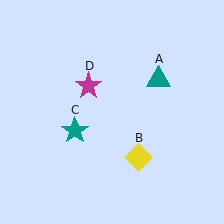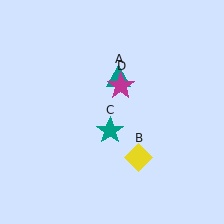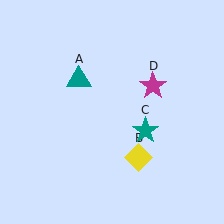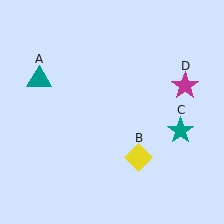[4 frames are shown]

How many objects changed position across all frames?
3 objects changed position: teal triangle (object A), teal star (object C), magenta star (object D).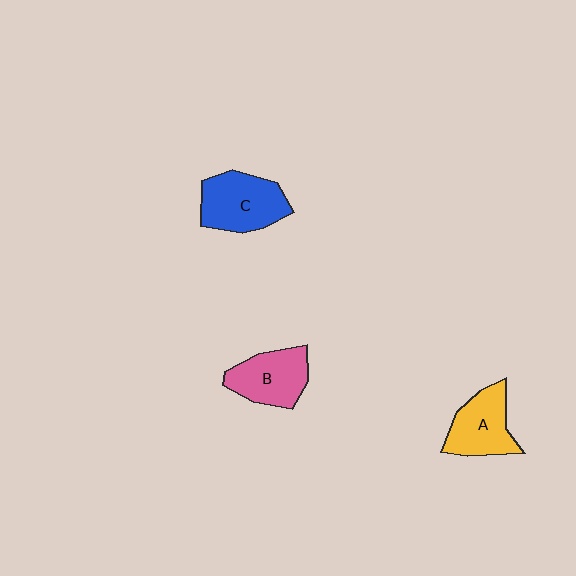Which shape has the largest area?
Shape C (blue).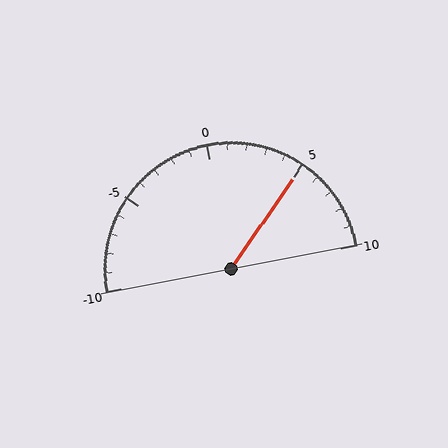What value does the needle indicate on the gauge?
The needle indicates approximately 5.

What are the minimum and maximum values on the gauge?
The gauge ranges from -10 to 10.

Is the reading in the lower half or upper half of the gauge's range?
The reading is in the upper half of the range (-10 to 10).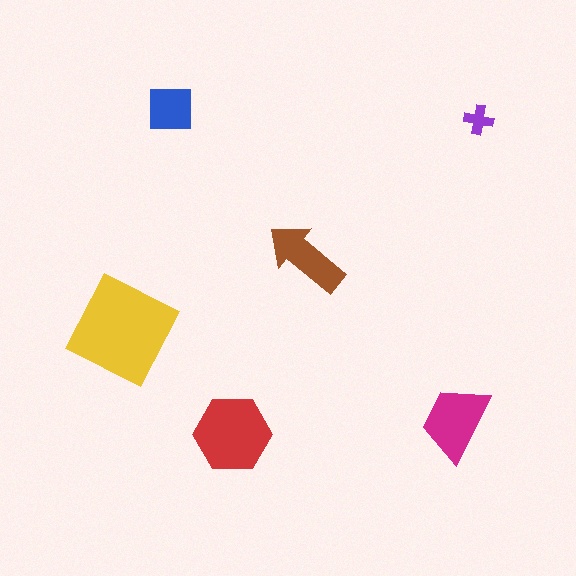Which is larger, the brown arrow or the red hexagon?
The red hexagon.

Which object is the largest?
The yellow diamond.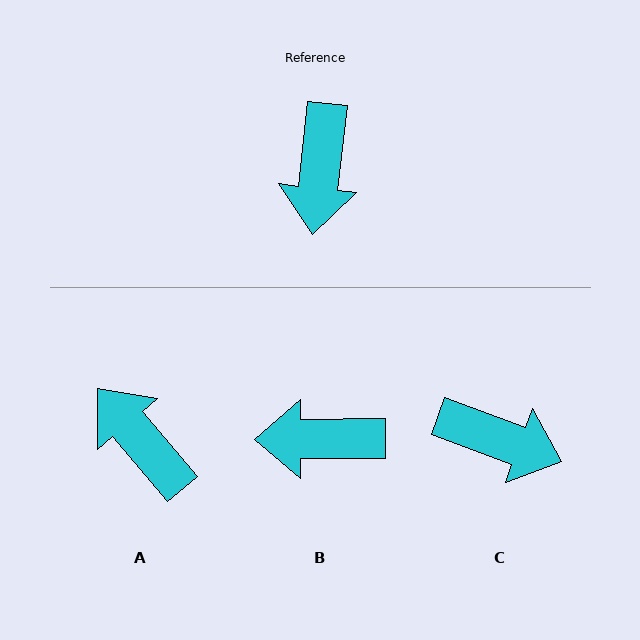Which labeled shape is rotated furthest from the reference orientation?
A, about 133 degrees away.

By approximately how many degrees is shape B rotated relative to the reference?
Approximately 83 degrees clockwise.